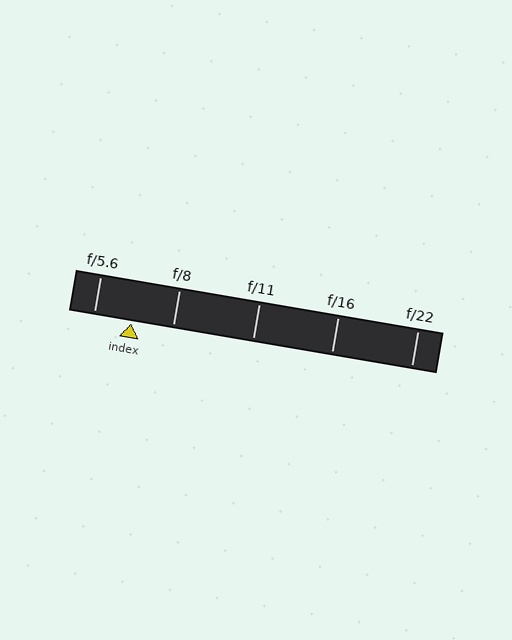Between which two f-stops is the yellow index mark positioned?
The index mark is between f/5.6 and f/8.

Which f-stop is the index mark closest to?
The index mark is closest to f/5.6.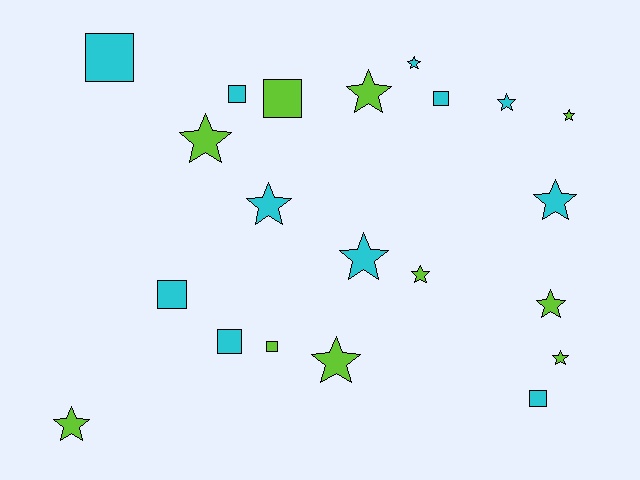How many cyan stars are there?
There are 5 cyan stars.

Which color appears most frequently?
Cyan, with 11 objects.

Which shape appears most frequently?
Star, with 13 objects.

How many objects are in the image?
There are 21 objects.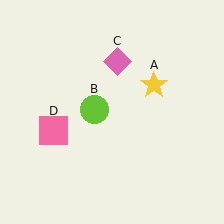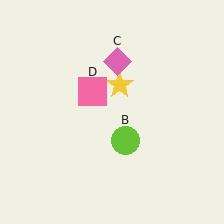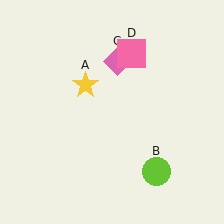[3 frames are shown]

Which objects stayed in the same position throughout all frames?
Pink diamond (object C) remained stationary.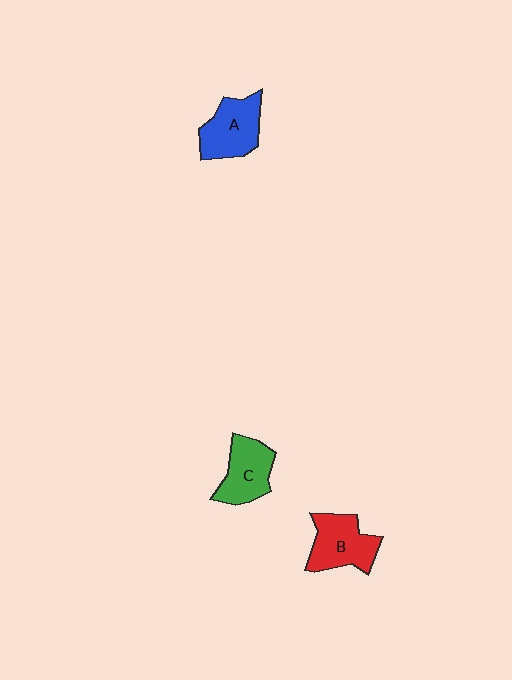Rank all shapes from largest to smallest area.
From largest to smallest: B (red), A (blue), C (green).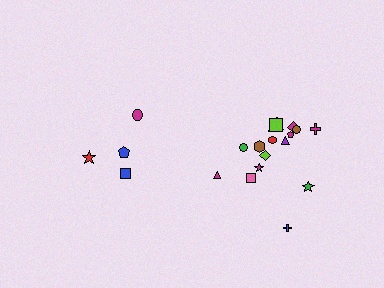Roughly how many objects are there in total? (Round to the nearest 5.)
Roughly 20 objects in total.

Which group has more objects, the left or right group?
The right group.